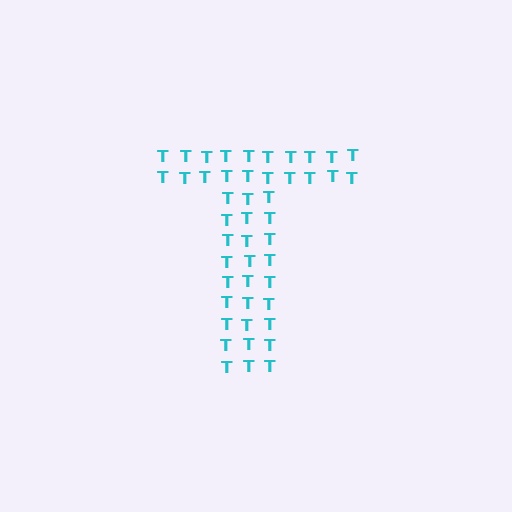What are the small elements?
The small elements are letter T's.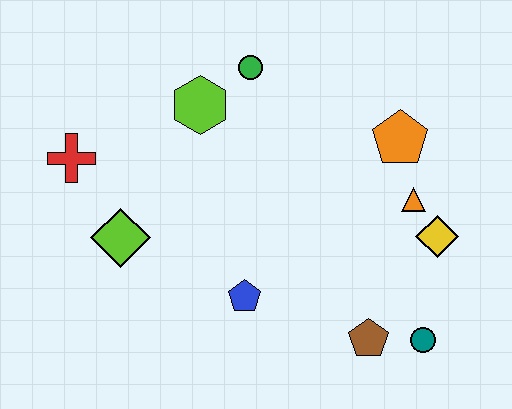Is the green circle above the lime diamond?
Yes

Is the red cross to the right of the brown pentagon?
No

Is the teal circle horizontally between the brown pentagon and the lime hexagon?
No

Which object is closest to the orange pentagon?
The orange triangle is closest to the orange pentagon.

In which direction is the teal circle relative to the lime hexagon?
The teal circle is below the lime hexagon.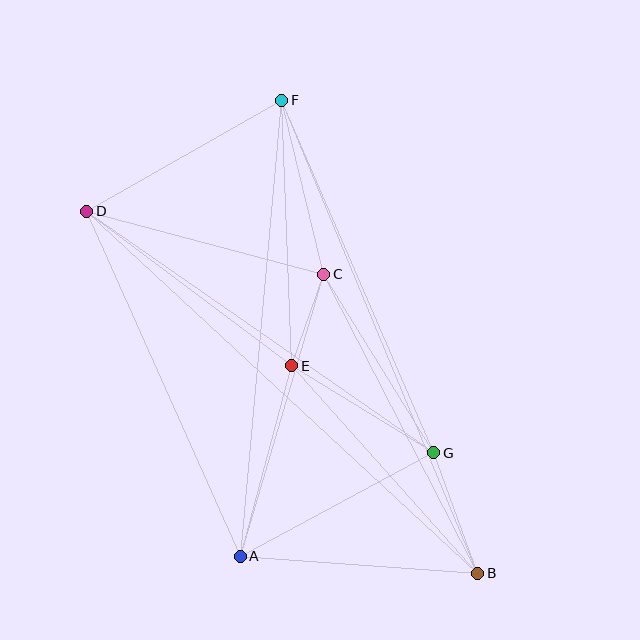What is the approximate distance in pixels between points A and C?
The distance between A and C is approximately 294 pixels.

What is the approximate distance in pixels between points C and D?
The distance between C and D is approximately 245 pixels.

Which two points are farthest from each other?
Points B and D are farthest from each other.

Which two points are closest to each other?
Points C and E are closest to each other.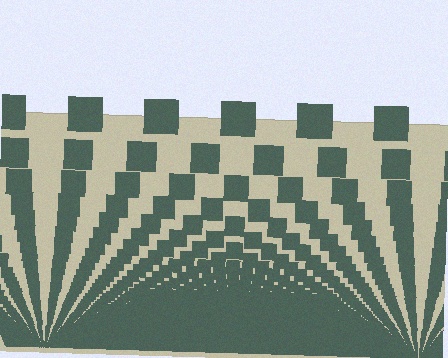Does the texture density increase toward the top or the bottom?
Density increases toward the bottom.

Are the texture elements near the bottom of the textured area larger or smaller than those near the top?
Smaller. The gradient is inverted — elements near the bottom are smaller and denser.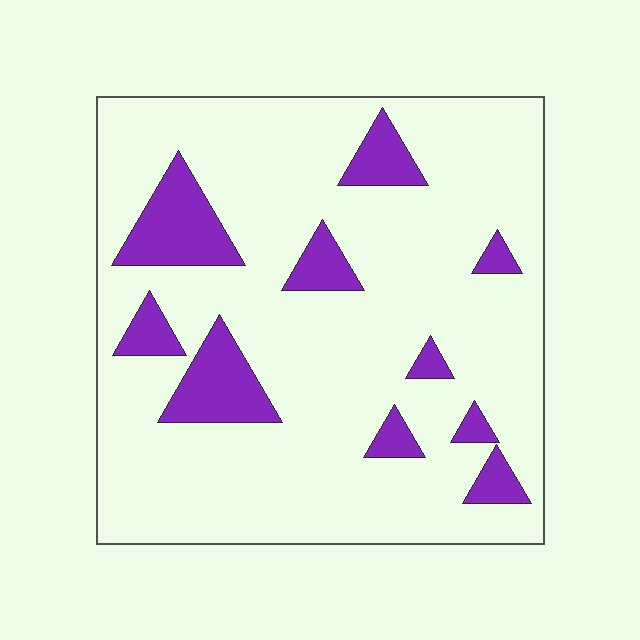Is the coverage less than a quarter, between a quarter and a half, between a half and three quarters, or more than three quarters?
Less than a quarter.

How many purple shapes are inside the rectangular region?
10.